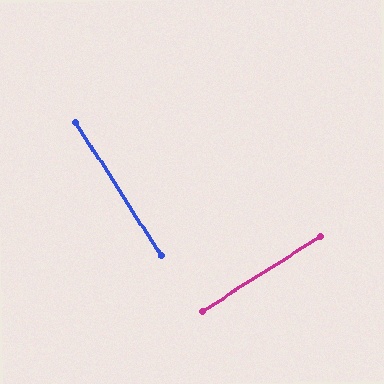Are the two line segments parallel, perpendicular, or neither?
Perpendicular — they meet at approximately 90°.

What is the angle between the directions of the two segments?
Approximately 90 degrees.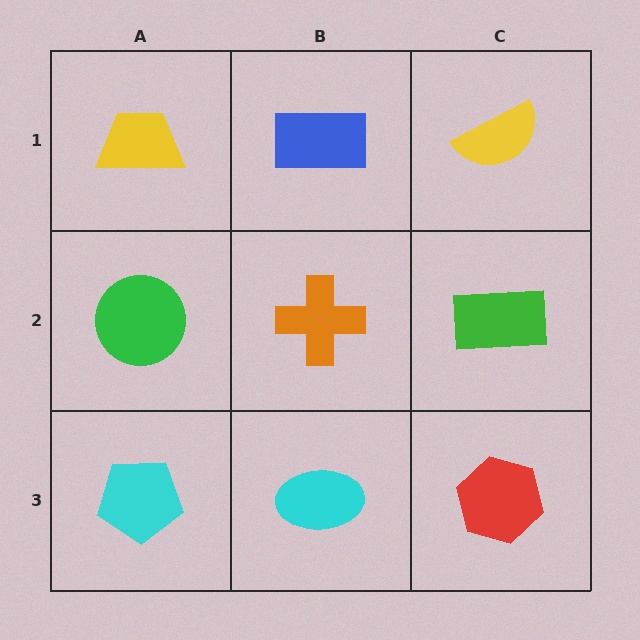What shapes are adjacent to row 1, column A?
A green circle (row 2, column A), a blue rectangle (row 1, column B).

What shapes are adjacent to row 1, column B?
An orange cross (row 2, column B), a yellow trapezoid (row 1, column A), a yellow semicircle (row 1, column C).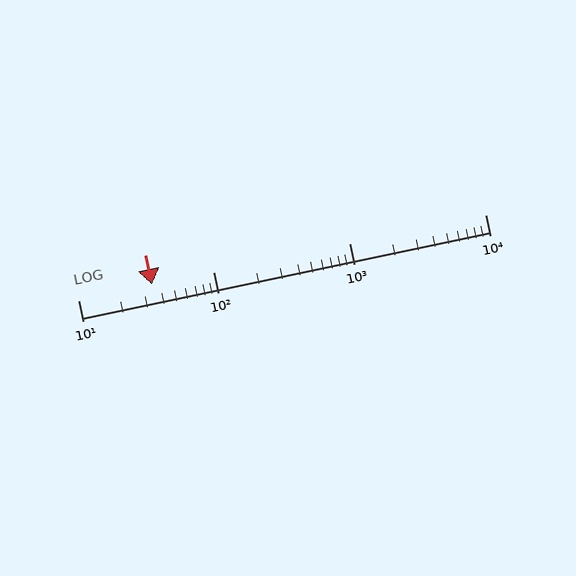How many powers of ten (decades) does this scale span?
The scale spans 3 decades, from 10 to 10000.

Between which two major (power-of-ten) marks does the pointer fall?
The pointer is between 10 and 100.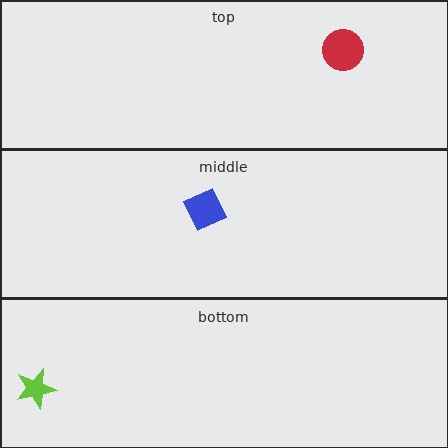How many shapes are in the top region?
1.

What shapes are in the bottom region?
The lime star.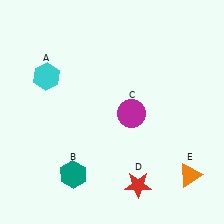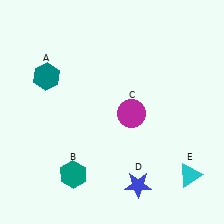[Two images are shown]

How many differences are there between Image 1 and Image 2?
There are 3 differences between the two images.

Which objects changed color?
A changed from cyan to teal. D changed from red to blue. E changed from orange to cyan.